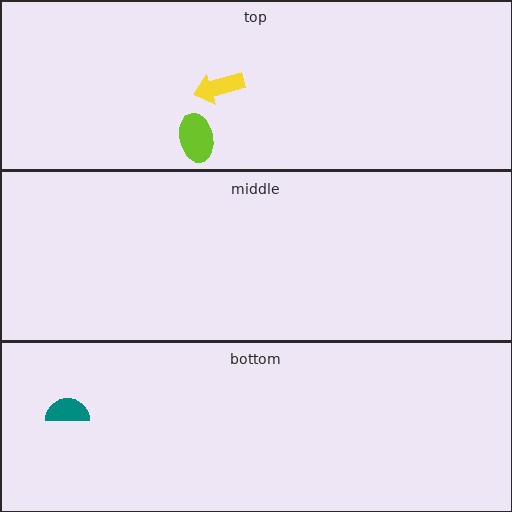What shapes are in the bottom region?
The teal semicircle.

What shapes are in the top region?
The lime ellipse, the yellow arrow.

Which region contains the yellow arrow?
The top region.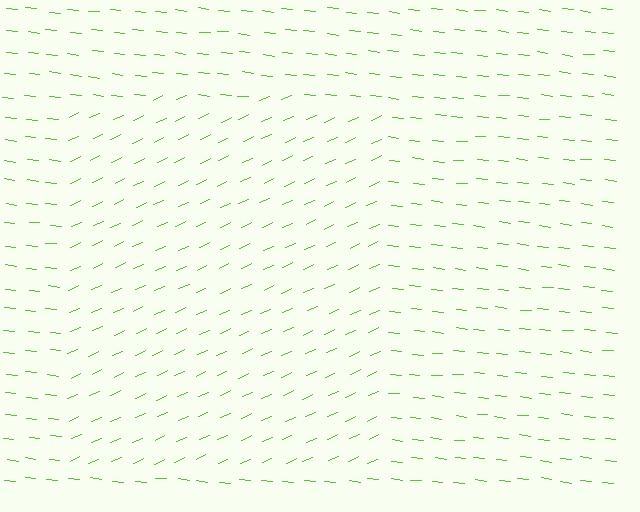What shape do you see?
I see a rectangle.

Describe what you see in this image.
The image is filled with small lime line segments. A rectangle region in the image has lines oriented differently from the surrounding lines, creating a visible texture boundary.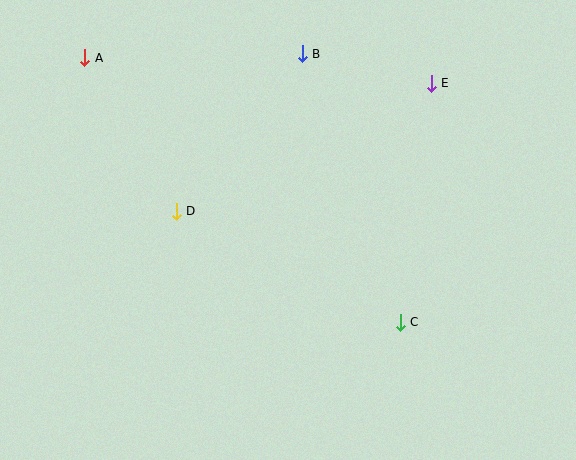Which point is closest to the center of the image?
Point D at (176, 211) is closest to the center.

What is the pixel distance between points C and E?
The distance between C and E is 241 pixels.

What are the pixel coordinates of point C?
Point C is at (400, 322).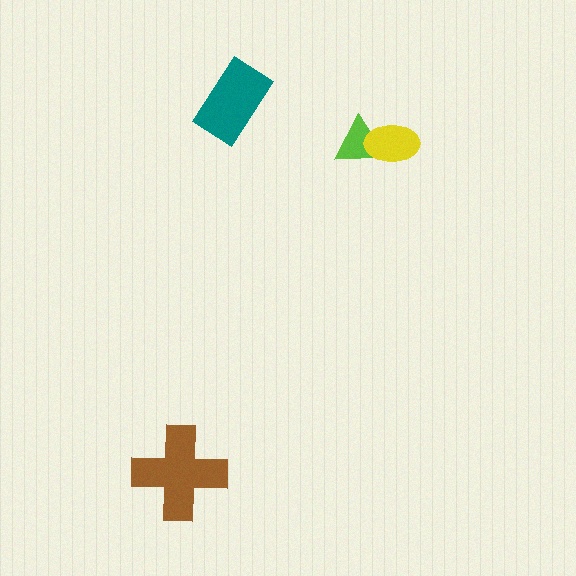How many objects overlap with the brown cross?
0 objects overlap with the brown cross.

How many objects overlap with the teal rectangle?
0 objects overlap with the teal rectangle.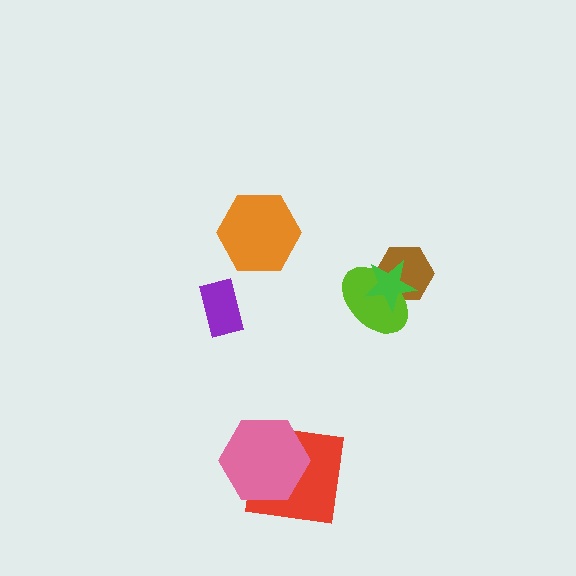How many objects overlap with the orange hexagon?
0 objects overlap with the orange hexagon.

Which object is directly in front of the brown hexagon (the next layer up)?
The lime ellipse is directly in front of the brown hexagon.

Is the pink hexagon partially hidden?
No, no other shape covers it.